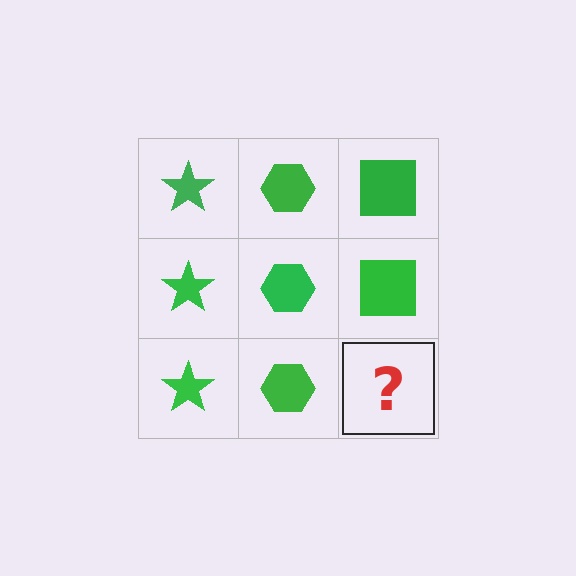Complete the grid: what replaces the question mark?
The question mark should be replaced with a green square.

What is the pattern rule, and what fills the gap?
The rule is that each column has a consistent shape. The gap should be filled with a green square.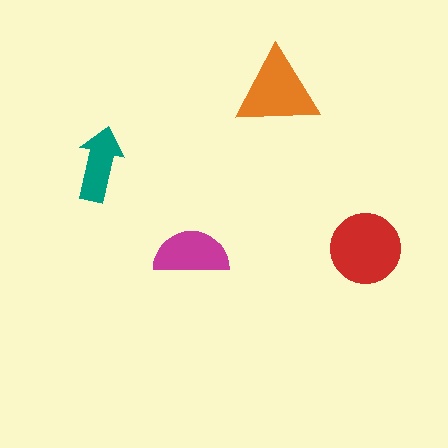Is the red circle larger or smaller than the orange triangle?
Larger.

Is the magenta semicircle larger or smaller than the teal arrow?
Larger.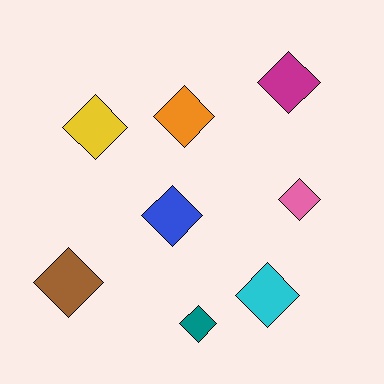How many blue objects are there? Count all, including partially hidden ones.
There is 1 blue object.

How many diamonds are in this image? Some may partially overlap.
There are 8 diamonds.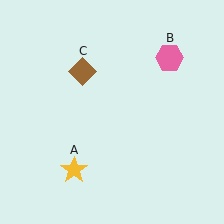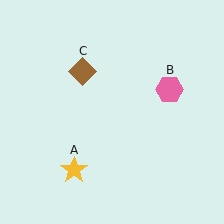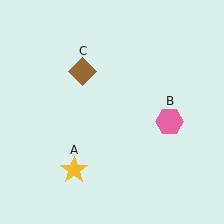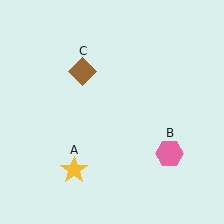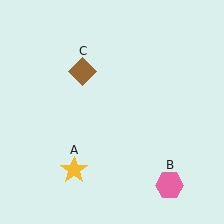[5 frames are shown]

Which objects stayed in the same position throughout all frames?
Yellow star (object A) and brown diamond (object C) remained stationary.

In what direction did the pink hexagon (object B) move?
The pink hexagon (object B) moved down.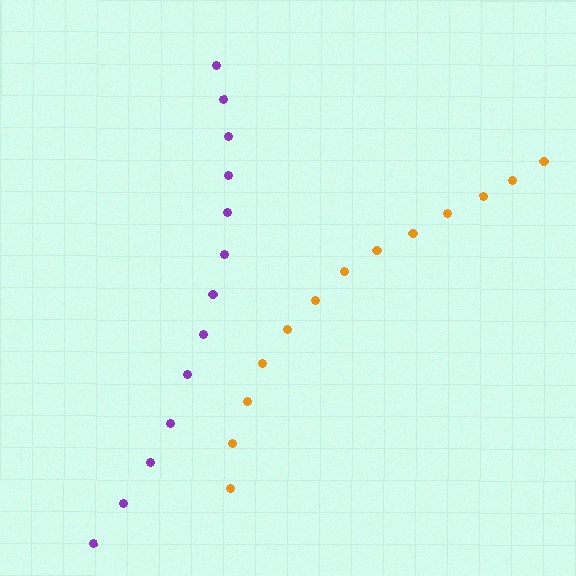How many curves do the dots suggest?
There are 2 distinct paths.